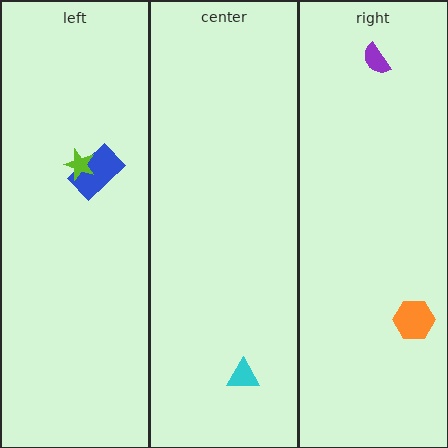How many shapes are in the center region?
1.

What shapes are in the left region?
The blue rectangle, the lime star.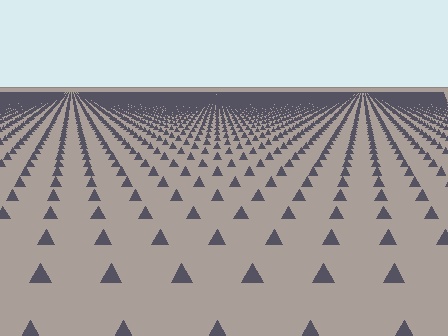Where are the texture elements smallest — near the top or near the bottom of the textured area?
Near the top.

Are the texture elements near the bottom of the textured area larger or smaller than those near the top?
Larger. Near the bottom, elements are closer to the viewer and appear at a bigger on-screen size.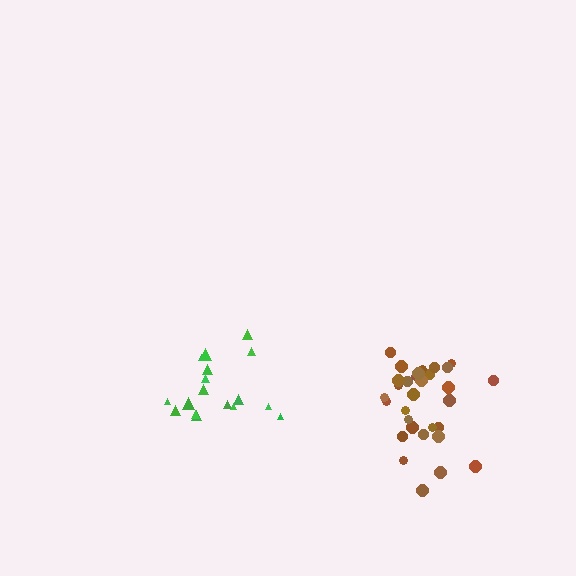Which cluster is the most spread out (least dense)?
Green.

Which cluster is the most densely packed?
Brown.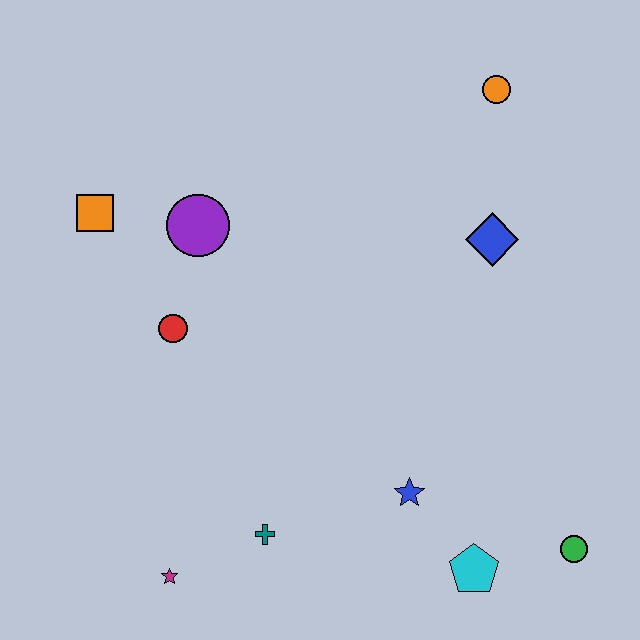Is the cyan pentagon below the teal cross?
Yes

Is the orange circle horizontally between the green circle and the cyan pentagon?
Yes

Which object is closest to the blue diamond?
The orange circle is closest to the blue diamond.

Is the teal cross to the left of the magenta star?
No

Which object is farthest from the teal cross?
The orange circle is farthest from the teal cross.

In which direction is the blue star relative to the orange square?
The blue star is to the right of the orange square.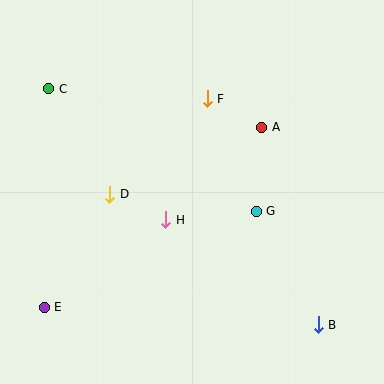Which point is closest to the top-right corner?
Point A is closest to the top-right corner.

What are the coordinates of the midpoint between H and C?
The midpoint between H and C is at (107, 154).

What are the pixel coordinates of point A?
Point A is at (262, 127).